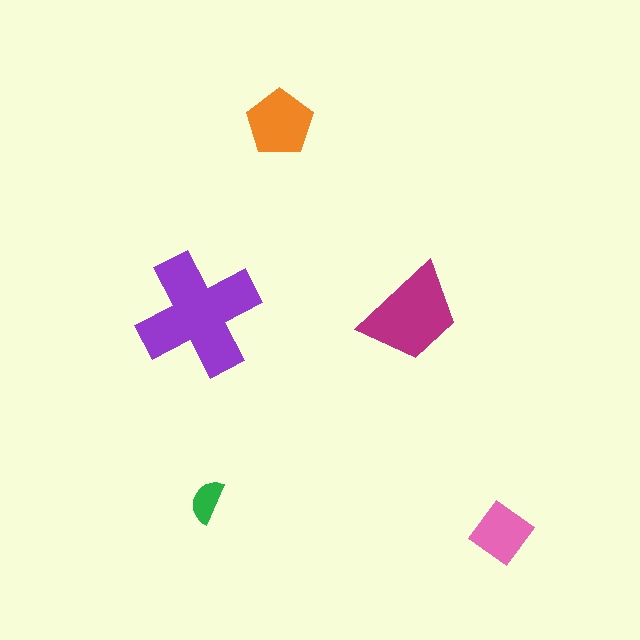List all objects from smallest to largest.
The green semicircle, the pink diamond, the orange pentagon, the magenta trapezoid, the purple cross.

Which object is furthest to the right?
The pink diamond is rightmost.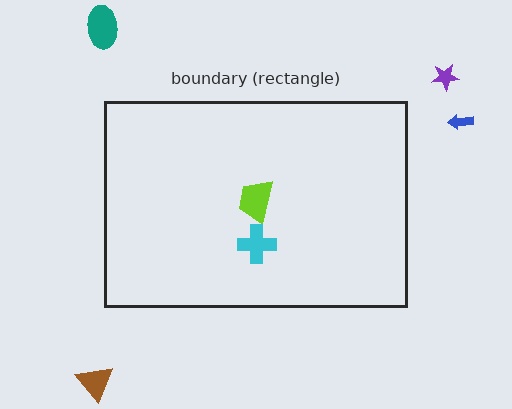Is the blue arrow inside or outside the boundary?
Outside.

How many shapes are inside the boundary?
2 inside, 4 outside.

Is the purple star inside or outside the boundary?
Outside.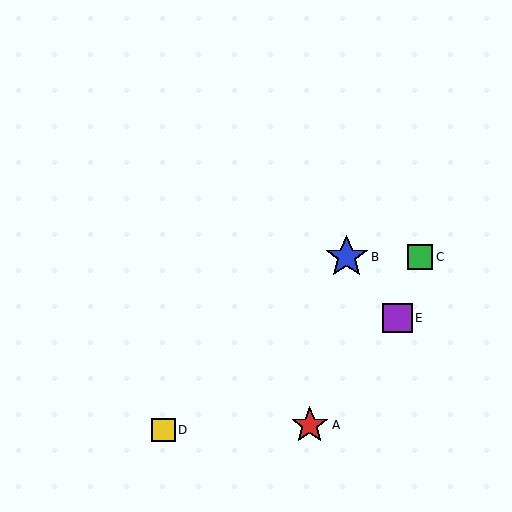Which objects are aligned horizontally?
Objects B, C are aligned horizontally.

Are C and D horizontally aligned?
No, C is at y≈257 and D is at y≈430.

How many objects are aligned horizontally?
2 objects (B, C) are aligned horizontally.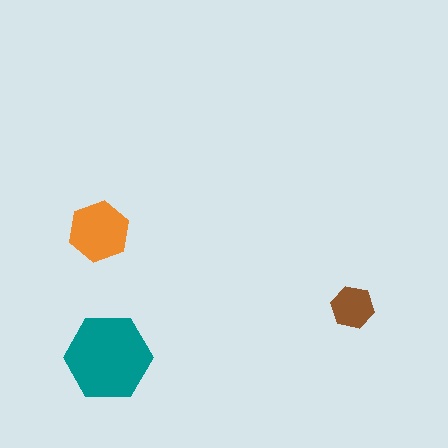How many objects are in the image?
There are 3 objects in the image.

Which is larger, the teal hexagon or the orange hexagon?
The teal one.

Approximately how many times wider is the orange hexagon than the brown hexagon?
About 1.5 times wider.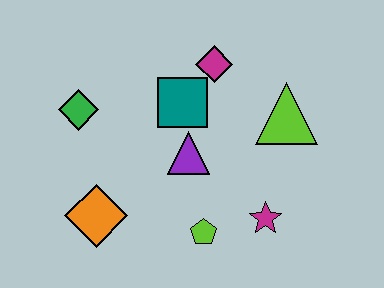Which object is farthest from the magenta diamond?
The orange diamond is farthest from the magenta diamond.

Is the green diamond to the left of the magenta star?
Yes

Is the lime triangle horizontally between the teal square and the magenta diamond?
No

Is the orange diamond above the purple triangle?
No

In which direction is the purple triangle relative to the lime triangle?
The purple triangle is to the left of the lime triangle.